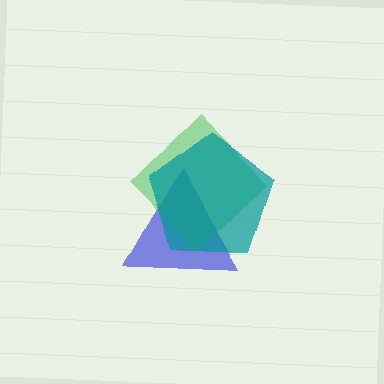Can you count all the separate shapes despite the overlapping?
Yes, there are 3 separate shapes.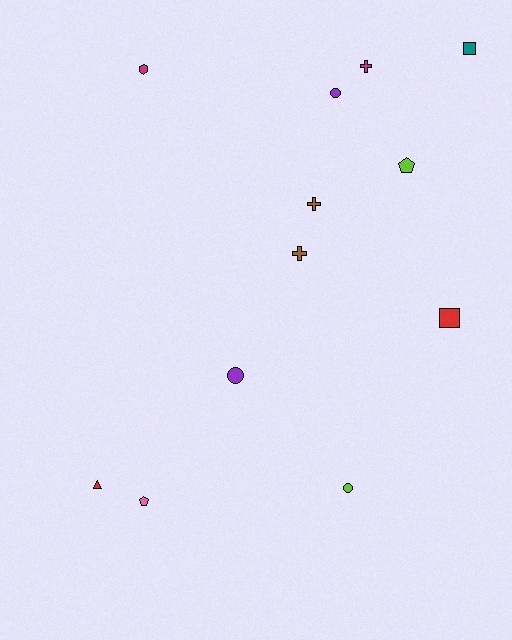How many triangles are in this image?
There is 1 triangle.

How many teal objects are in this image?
There is 1 teal object.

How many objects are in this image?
There are 12 objects.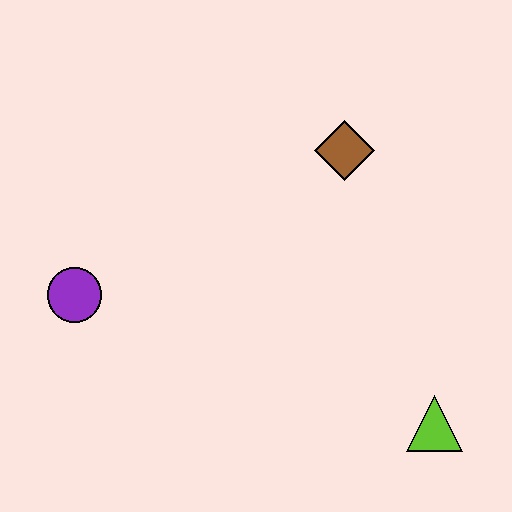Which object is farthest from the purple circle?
The lime triangle is farthest from the purple circle.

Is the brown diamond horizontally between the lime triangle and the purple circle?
Yes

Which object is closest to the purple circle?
The brown diamond is closest to the purple circle.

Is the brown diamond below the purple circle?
No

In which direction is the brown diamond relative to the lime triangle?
The brown diamond is above the lime triangle.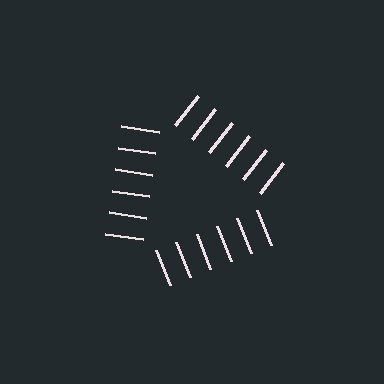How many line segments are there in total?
18 — 6 along each of the 3 edges.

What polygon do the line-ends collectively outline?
An illusory triangle — the line segments terminate on its edges but no continuous stroke is drawn.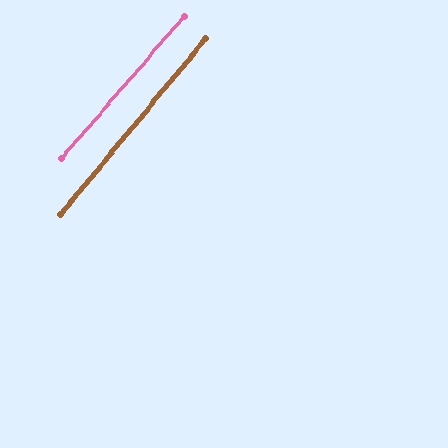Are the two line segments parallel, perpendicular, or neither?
Parallel — their directions differ by only 1.3°.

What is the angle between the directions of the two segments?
Approximately 1 degree.